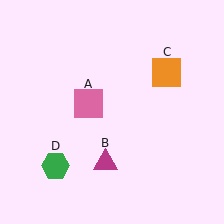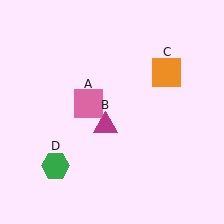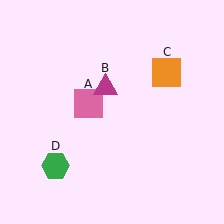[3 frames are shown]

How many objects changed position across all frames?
1 object changed position: magenta triangle (object B).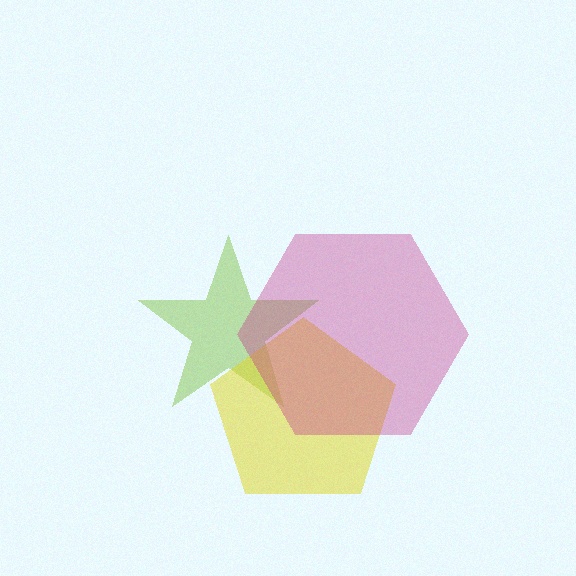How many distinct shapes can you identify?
There are 3 distinct shapes: a lime star, a yellow pentagon, a magenta hexagon.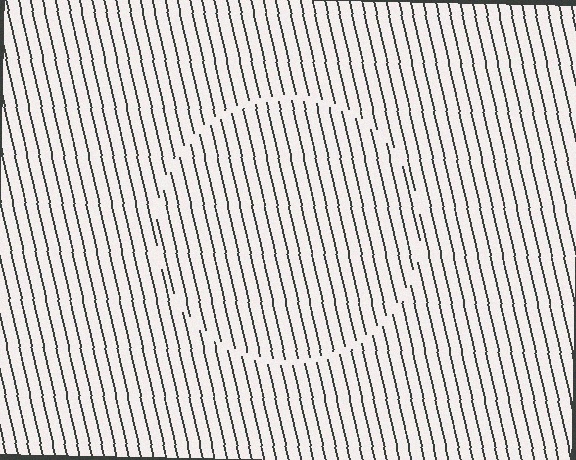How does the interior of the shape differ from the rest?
The interior of the shape contains the same grating, shifted by half a period — the contour is defined by the phase discontinuity where line-ends from the inner and outer gratings abut.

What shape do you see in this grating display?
An illusory circle. The interior of the shape contains the same grating, shifted by half a period — the contour is defined by the phase discontinuity where line-ends from the inner and outer gratings abut.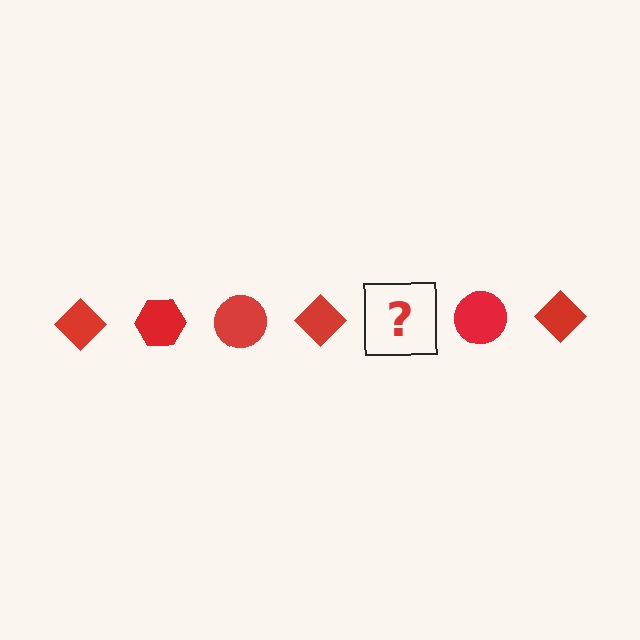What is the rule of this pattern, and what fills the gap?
The rule is that the pattern cycles through diamond, hexagon, circle shapes in red. The gap should be filled with a red hexagon.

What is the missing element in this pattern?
The missing element is a red hexagon.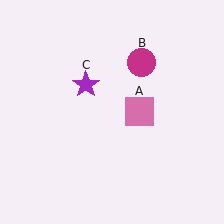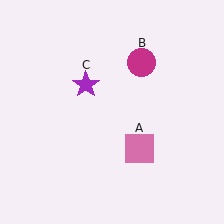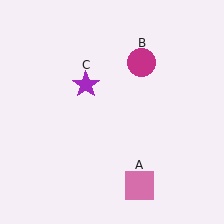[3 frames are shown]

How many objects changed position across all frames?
1 object changed position: pink square (object A).